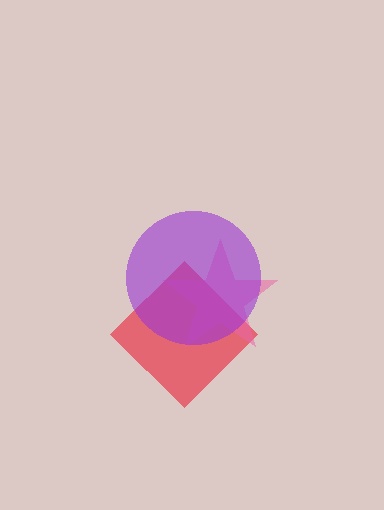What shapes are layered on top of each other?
The layered shapes are: a red diamond, a pink star, a purple circle.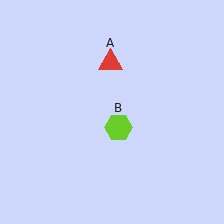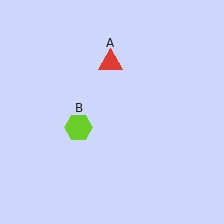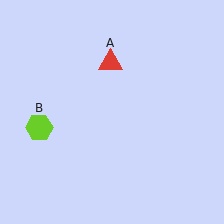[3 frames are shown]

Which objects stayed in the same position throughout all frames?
Red triangle (object A) remained stationary.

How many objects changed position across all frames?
1 object changed position: lime hexagon (object B).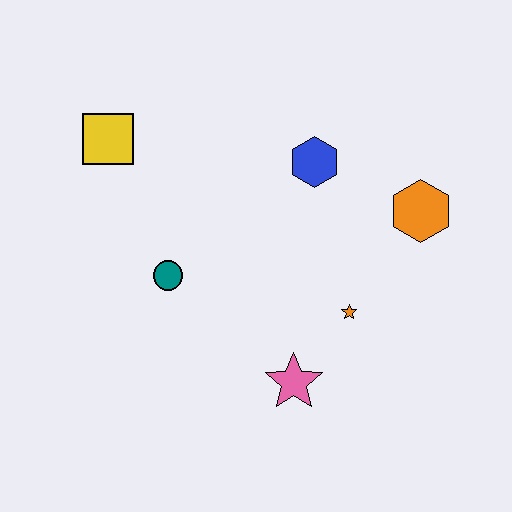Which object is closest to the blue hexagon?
The orange hexagon is closest to the blue hexagon.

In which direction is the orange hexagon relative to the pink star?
The orange hexagon is above the pink star.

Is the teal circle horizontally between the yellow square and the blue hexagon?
Yes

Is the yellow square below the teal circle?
No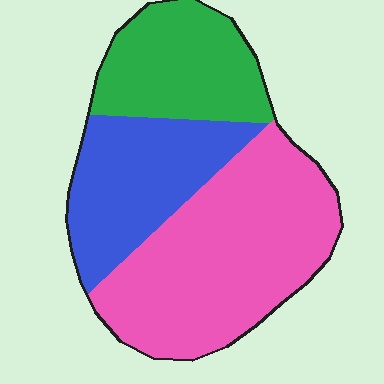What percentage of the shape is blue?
Blue takes up about one quarter (1/4) of the shape.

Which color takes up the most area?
Pink, at roughly 50%.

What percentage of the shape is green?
Green takes up about one quarter (1/4) of the shape.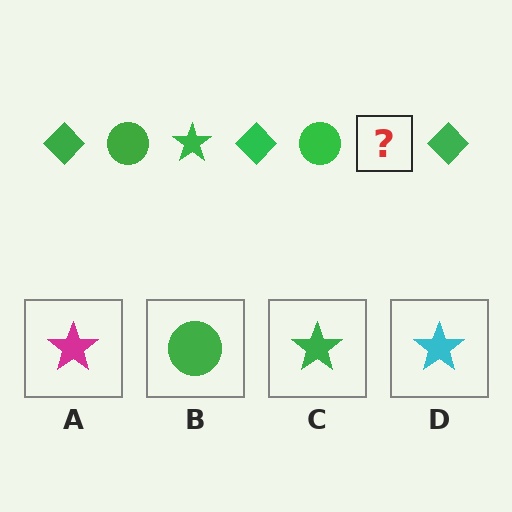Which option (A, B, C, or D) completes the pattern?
C.